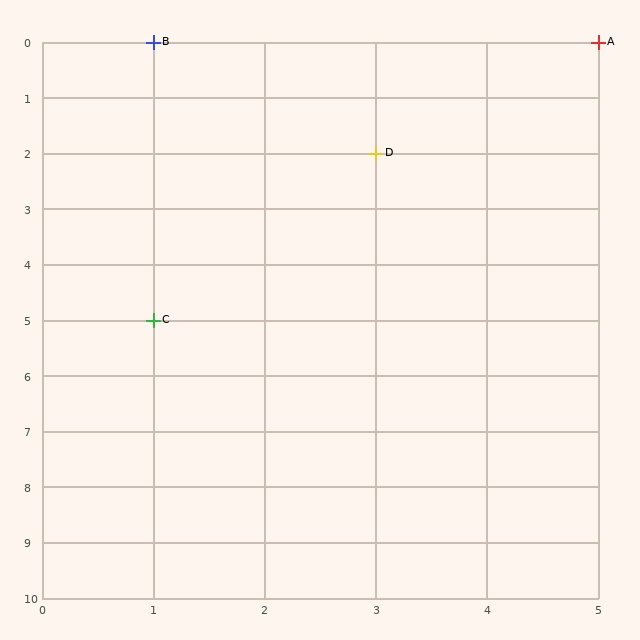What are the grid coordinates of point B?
Point B is at grid coordinates (1, 0).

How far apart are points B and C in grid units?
Points B and C are 5 rows apart.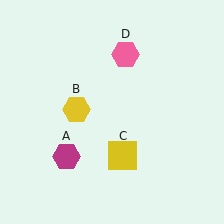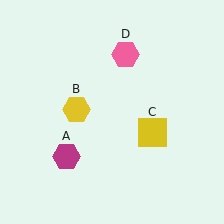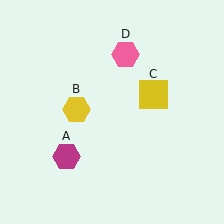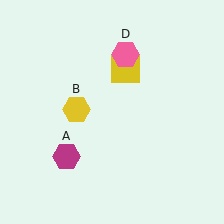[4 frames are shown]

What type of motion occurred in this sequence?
The yellow square (object C) rotated counterclockwise around the center of the scene.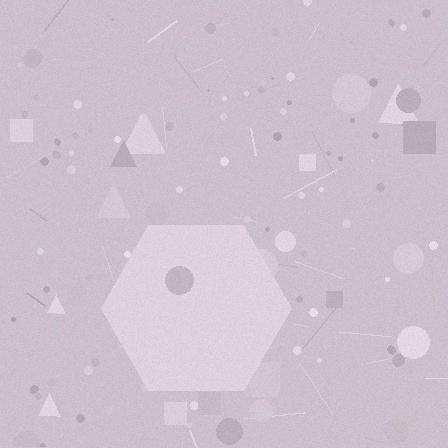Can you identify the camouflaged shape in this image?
The camouflaged shape is a hexagon.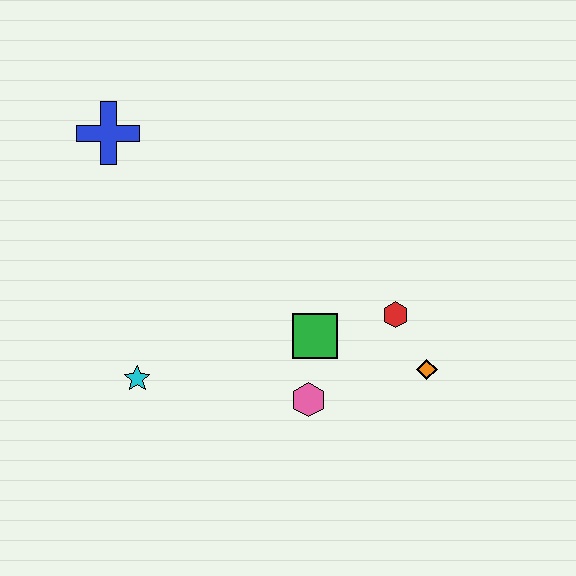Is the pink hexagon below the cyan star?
Yes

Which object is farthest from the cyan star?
The orange diamond is farthest from the cyan star.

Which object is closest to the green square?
The pink hexagon is closest to the green square.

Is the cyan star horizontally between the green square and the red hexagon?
No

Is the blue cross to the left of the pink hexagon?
Yes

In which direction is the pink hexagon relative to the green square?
The pink hexagon is below the green square.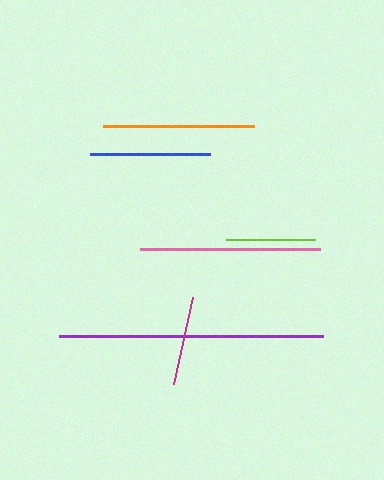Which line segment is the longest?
The purple line is the longest at approximately 264 pixels.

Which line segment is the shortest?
The magenta line is the shortest at approximately 89 pixels.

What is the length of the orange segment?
The orange segment is approximately 151 pixels long.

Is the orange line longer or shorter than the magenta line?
The orange line is longer than the magenta line.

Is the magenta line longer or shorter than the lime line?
The lime line is longer than the magenta line.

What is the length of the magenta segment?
The magenta segment is approximately 89 pixels long.